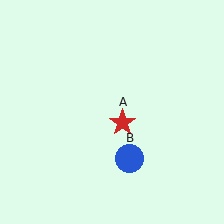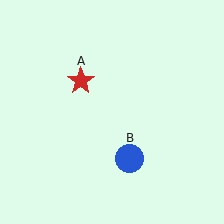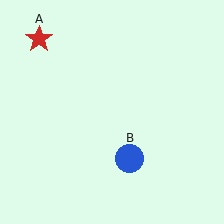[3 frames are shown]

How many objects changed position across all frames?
1 object changed position: red star (object A).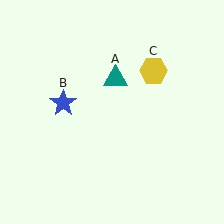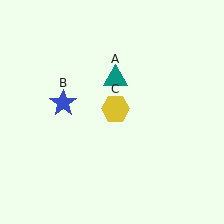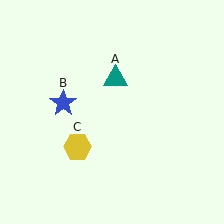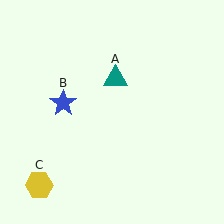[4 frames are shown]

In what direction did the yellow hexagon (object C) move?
The yellow hexagon (object C) moved down and to the left.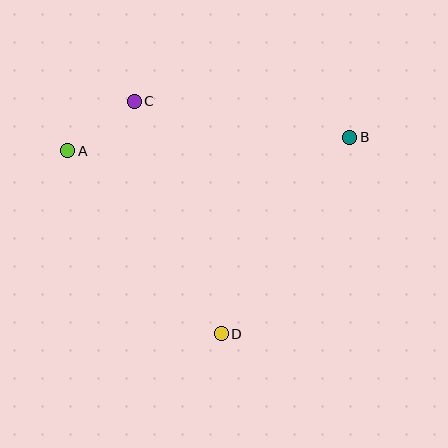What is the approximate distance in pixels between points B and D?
The distance between B and D is approximately 235 pixels.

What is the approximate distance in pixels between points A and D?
The distance between A and D is approximately 239 pixels.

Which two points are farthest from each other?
Points A and B are farthest from each other.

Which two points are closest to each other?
Points A and C are closest to each other.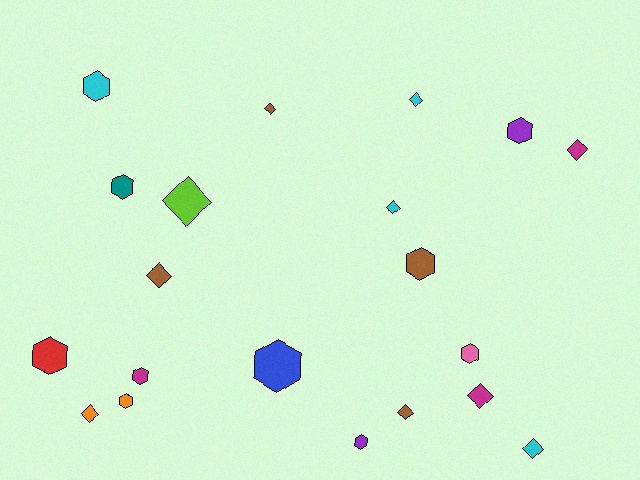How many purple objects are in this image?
There are 2 purple objects.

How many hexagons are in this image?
There are 10 hexagons.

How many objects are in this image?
There are 20 objects.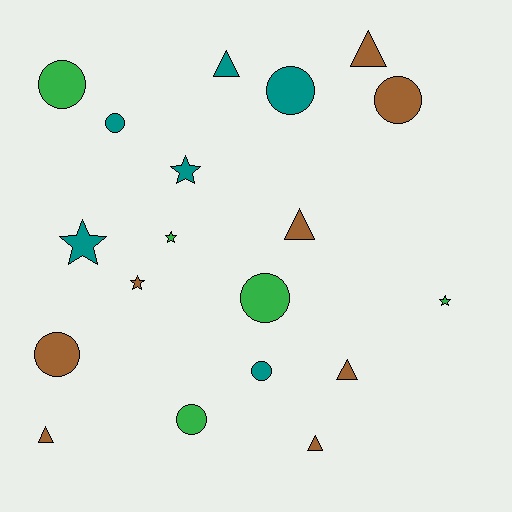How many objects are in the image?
There are 19 objects.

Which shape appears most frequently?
Circle, with 8 objects.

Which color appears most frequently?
Brown, with 8 objects.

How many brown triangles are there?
There are 5 brown triangles.